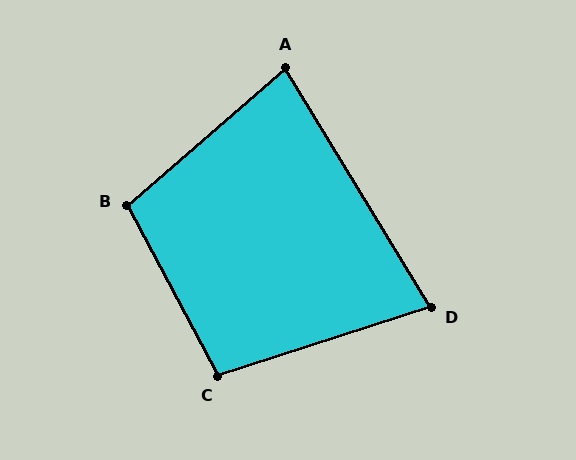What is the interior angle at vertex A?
Approximately 80 degrees (acute).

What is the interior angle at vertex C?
Approximately 100 degrees (obtuse).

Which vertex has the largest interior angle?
B, at approximately 103 degrees.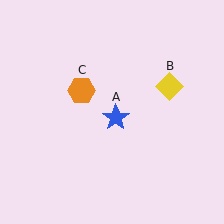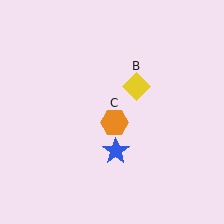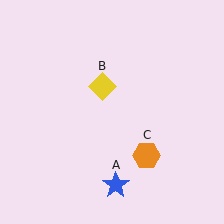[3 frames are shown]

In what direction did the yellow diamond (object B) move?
The yellow diamond (object B) moved left.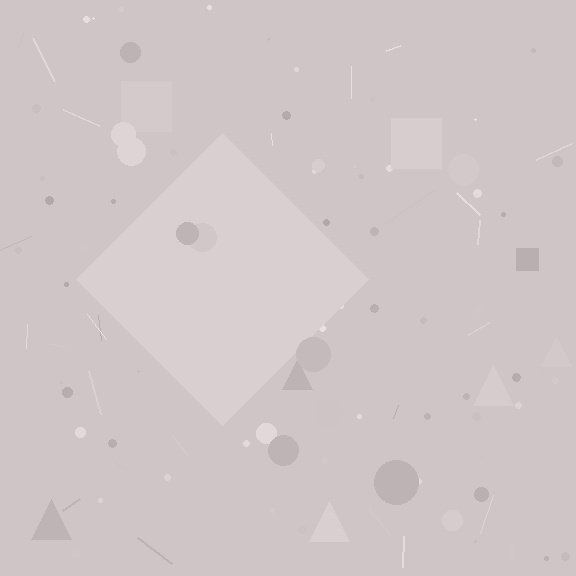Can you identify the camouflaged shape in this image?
The camouflaged shape is a diamond.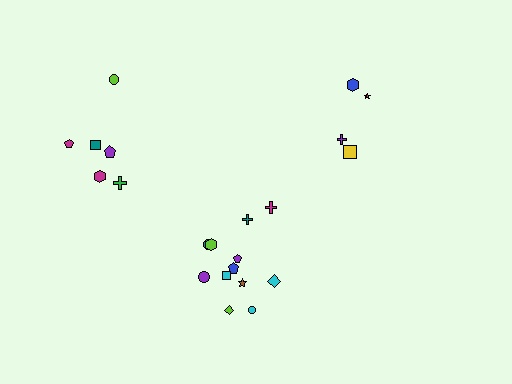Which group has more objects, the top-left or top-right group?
The top-left group.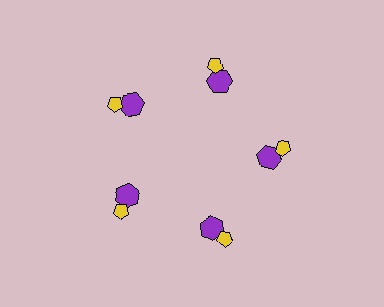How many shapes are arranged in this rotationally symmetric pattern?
There are 10 shapes, arranged in 5 groups of 2.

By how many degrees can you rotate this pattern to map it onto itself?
The pattern maps onto itself every 72 degrees of rotation.